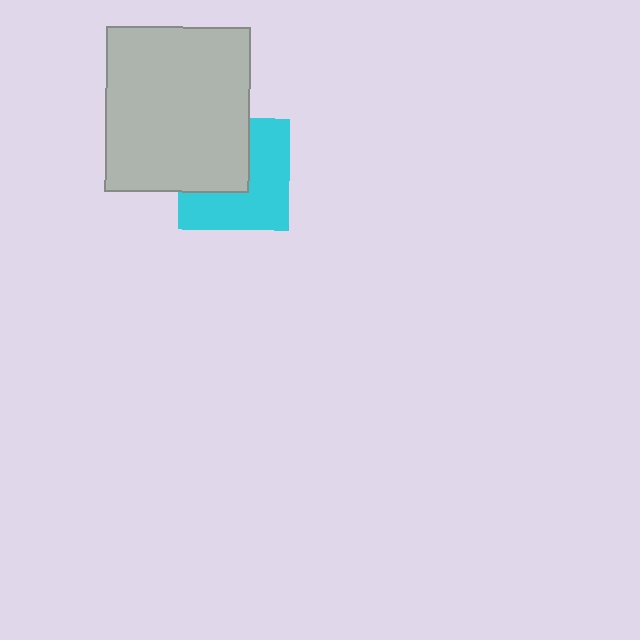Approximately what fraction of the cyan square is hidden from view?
Roughly 42% of the cyan square is hidden behind the light gray rectangle.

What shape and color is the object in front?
The object in front is a light gray rectangle.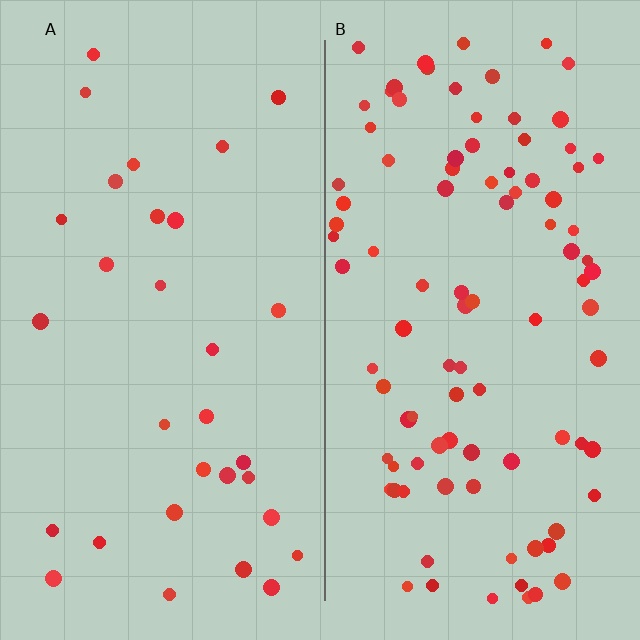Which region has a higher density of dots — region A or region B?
B (the right).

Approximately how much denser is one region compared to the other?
Approximately 3.1× — region B over region A.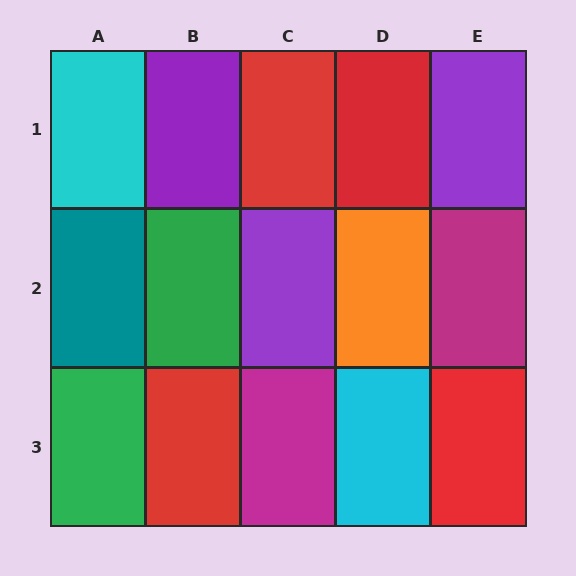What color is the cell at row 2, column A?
Teal.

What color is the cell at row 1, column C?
Red.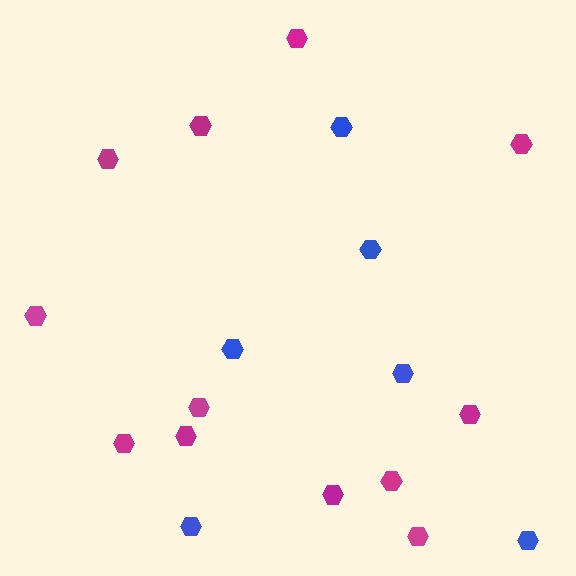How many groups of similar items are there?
There are 2 groups: one group of magenta hexagons (12) and one group of blue hexagons (6).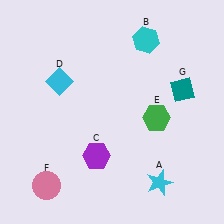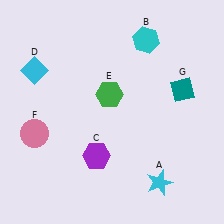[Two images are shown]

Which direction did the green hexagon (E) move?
The green hexagon (E) moved left.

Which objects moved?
The objects that moved are: the cyan diamond (D), the green hexagon (E), the pink circle (F).